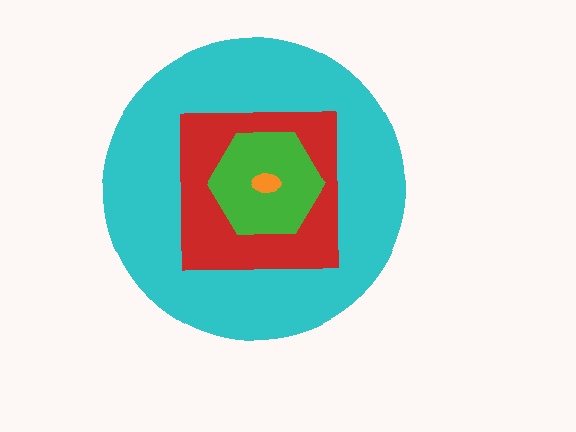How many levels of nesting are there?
4.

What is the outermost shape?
The cyan circle.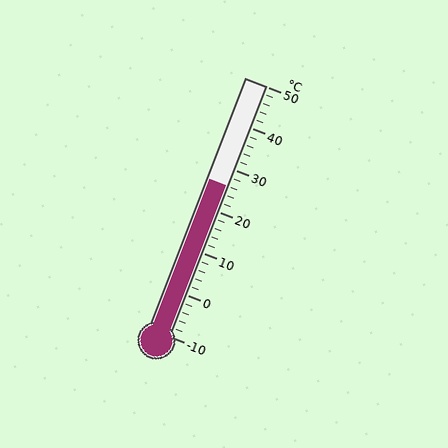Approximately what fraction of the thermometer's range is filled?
The thermometer is filled to approximately 60% of its range.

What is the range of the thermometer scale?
The thermometer scale ranges from -10°C to 50°C.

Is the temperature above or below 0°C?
The temperature is above 0°C.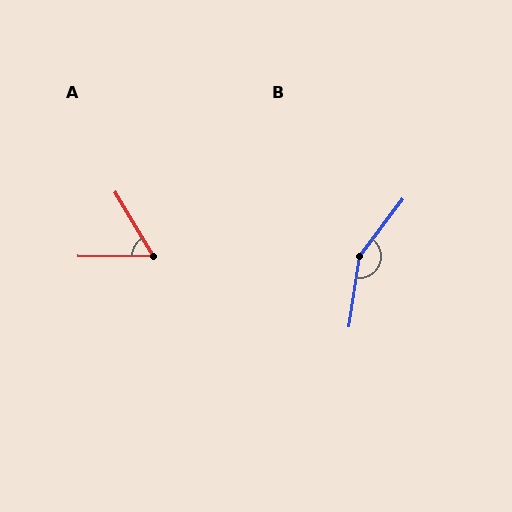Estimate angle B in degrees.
Approximately 151 degrees.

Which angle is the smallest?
A, at approximately 59 degrees.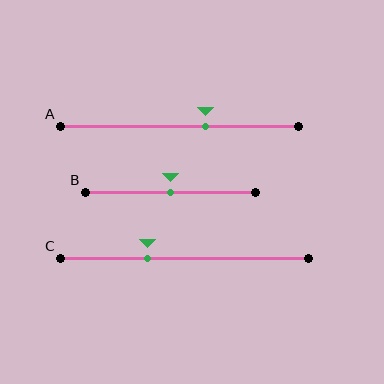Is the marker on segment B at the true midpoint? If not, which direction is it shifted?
Yes, the marker on segment B is at the true midpoint.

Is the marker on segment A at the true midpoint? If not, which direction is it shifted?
No, the marker on segment A is shifted to the right by about 11% of the segment length.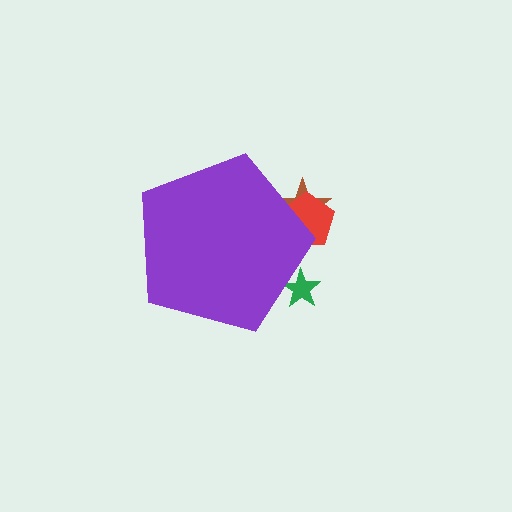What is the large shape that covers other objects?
A purple pentagon.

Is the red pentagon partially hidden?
Yes, the red pentagon is partially hidden behind the purple pentagon.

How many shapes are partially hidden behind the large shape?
3 shapes are partially hidden.